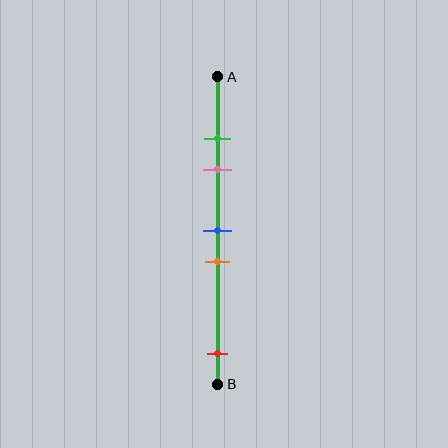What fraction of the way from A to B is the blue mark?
The blue mark is approximately 50% (0.5) of the way from A to B.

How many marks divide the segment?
There are 5 marks dividing the segment.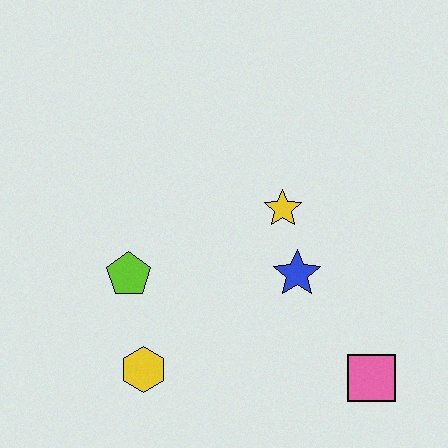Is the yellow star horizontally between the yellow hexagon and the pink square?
Yes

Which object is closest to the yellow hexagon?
The lime pentagon is closest to the yellow hexagon.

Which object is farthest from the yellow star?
The yellow hexagon is farthest from the yellow star.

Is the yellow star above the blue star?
Yes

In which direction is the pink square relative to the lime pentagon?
The pink square is to the right of the lime pentagon.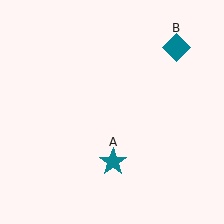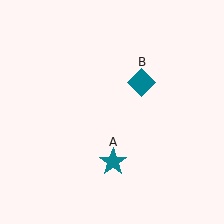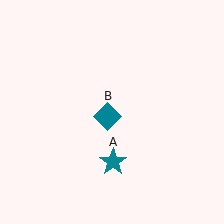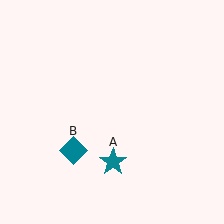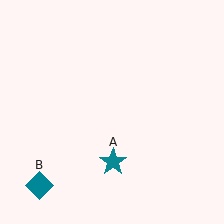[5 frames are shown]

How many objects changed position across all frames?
1 object changed position: teal diamond (object B).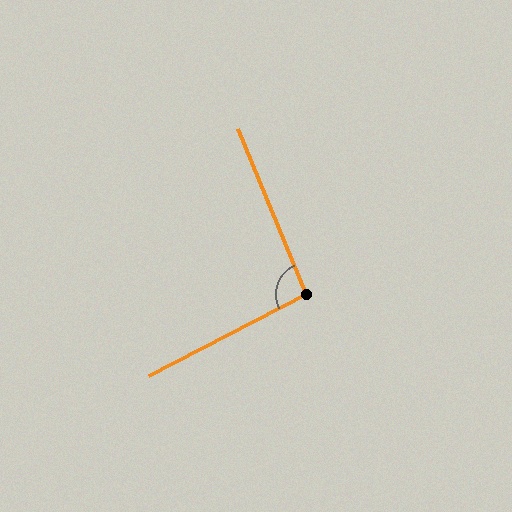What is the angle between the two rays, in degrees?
Approximately 95 degrees.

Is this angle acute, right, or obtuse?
It is approximately a right angle.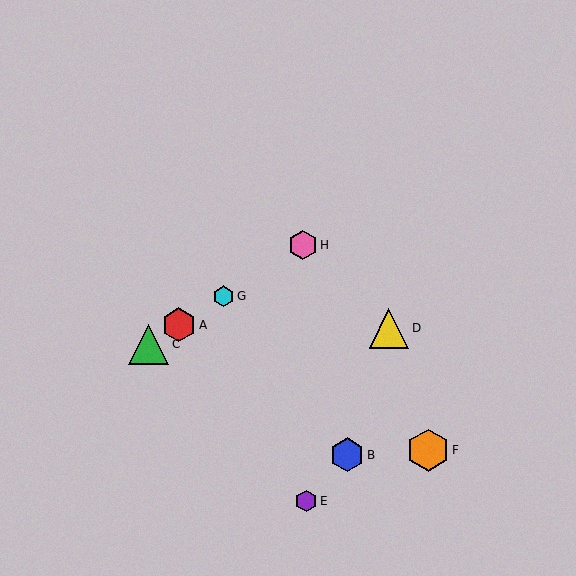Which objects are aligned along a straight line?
Objects A, C, G, H are aligned along a straight line.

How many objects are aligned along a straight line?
4 objects (A, C, G, H) are aligned along a straight line.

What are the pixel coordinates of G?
Object G is at (223, 296).